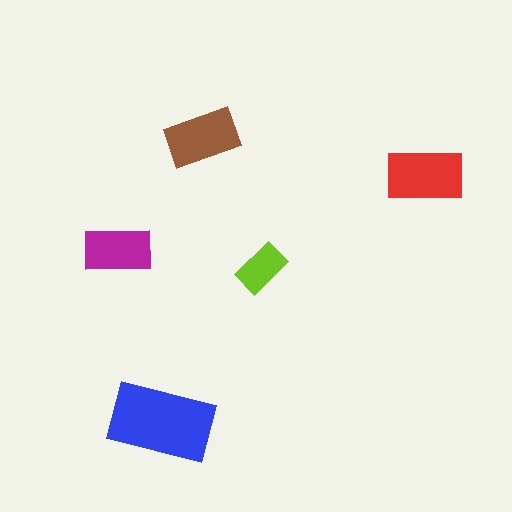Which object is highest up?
The brown rectangle is topmost.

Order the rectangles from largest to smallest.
the blue one, the red one, the brown one, the magenta one, the lime one.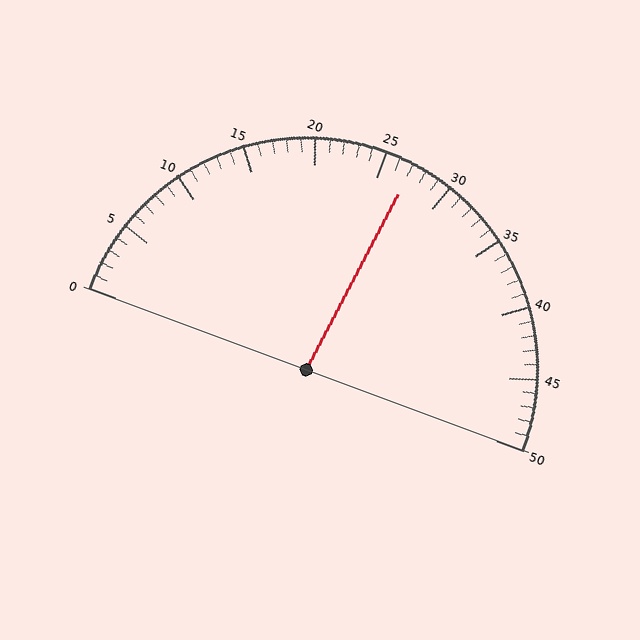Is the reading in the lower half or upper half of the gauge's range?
The reading is in the upper half of the range (0 to 50).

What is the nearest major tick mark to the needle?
The nearest major tick mark is 25.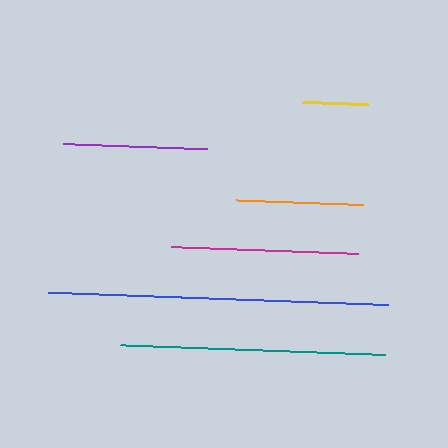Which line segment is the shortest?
The yellow line is the shortest at approximately 66 pixels.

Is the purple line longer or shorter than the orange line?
The purple line is longer than the orange line.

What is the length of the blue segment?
The blue segment is approximately 340 pixels long.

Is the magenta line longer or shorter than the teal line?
The teal line is longer than the magenta line.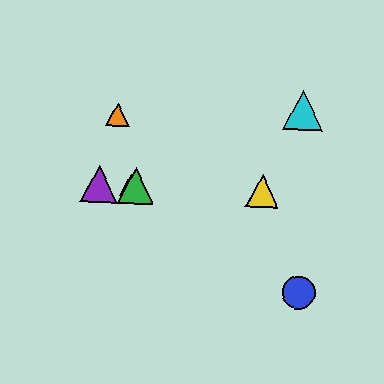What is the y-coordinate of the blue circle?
The blue circle is at y≈292.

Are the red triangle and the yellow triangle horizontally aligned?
Yes, both are at y≈185.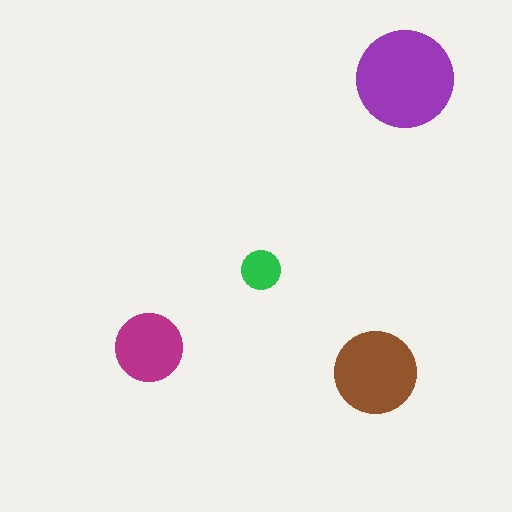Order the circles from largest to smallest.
the purple one, the brown one, the magenta one, the green one.